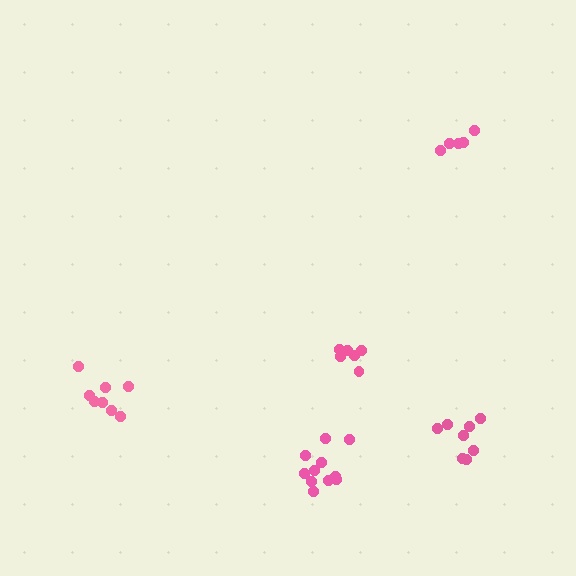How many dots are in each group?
Group 1: 6 dots, Group 2: 8 dots, Group 3: 8 dots, Group 4: 11 dots, Group 5: 5 dots (38 total).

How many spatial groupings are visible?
There are 5 spatial groupings.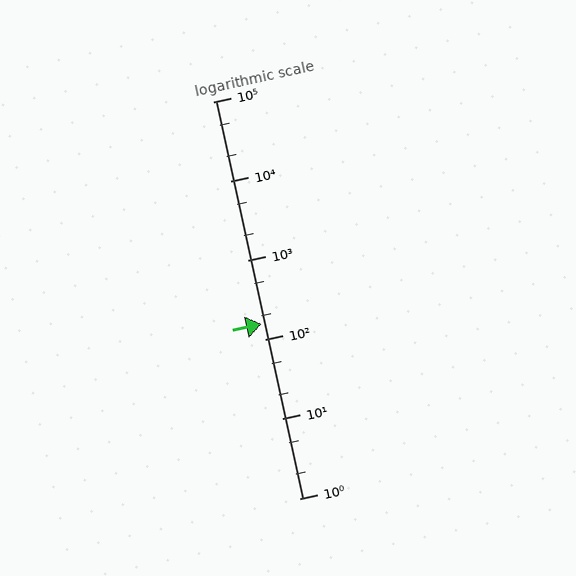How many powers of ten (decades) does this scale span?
The scale spans 5 decades, from 1 to 100000.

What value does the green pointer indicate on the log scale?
The pointer indicates approximately 160.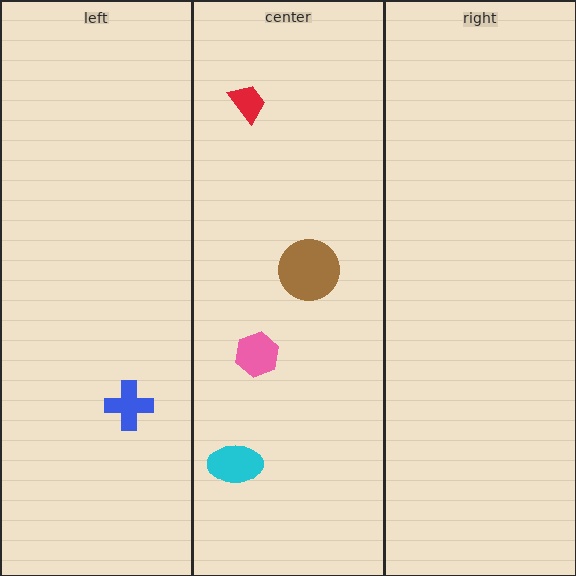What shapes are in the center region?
The cyan ellipse, the brown circle, the red trapezoid, the pink hexagon.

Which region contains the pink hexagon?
The center region.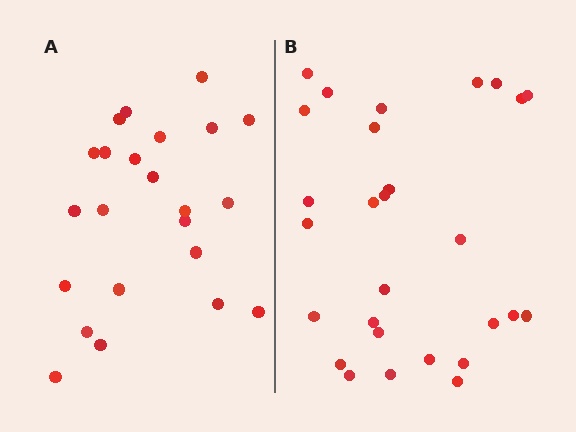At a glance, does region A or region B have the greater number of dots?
Region B (the right region) has more dots.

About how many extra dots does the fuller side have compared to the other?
Region B has about 5 more dots than region A.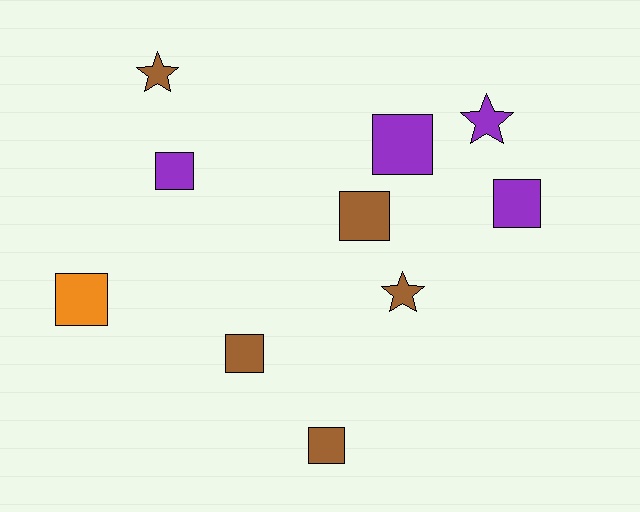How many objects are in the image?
There are 10 objects.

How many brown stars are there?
There are 2 brown stars.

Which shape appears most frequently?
Square, with 7 objects.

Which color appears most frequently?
Brown, with 5 objects.